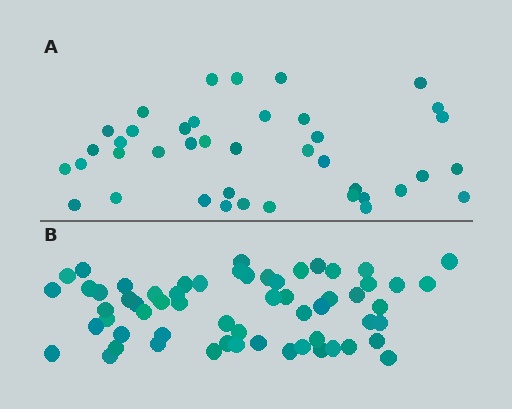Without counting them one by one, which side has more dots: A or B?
Region B (the bottom region) has more dots.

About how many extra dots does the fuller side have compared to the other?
Region B has approximately 20 more dots than region A.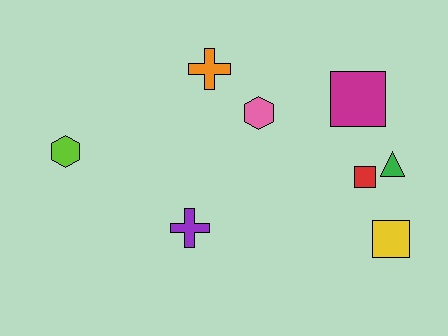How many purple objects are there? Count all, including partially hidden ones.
There is 1 purple object.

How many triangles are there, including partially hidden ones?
There is 1 triangle.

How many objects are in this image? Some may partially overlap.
There are 8 objects.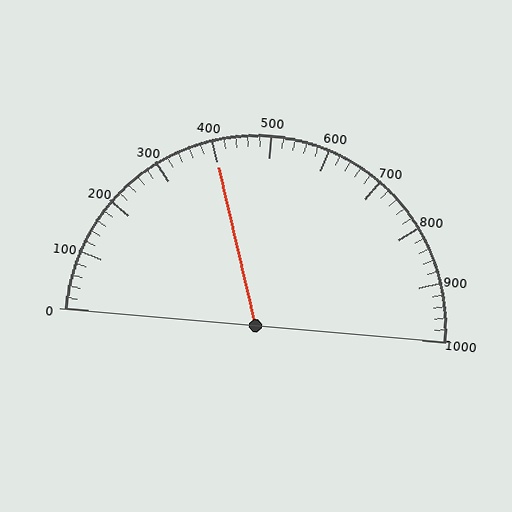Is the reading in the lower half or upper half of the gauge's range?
The reading is in the lower half of the range (0 to 1000).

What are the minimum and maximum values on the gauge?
The gauge ranges from 0 to 1000.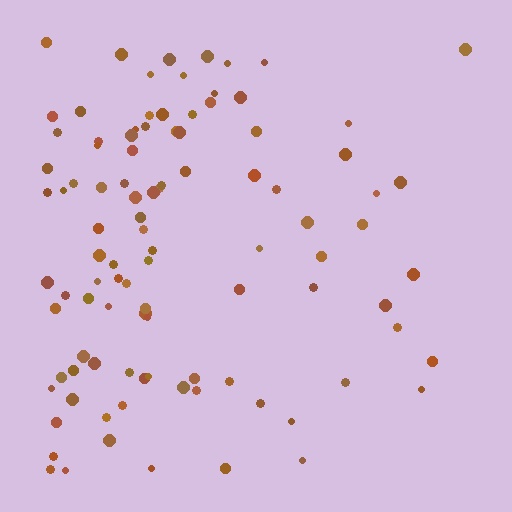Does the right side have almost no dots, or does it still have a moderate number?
Still a moderate number, just noticeably fewer than the left.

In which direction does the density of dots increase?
From right to left, with the left side densest.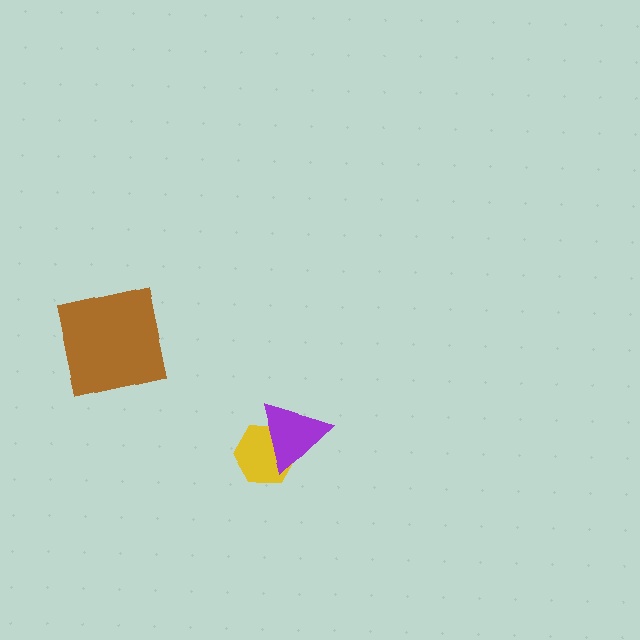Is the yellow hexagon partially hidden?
Yes, it is partially covered by another shape.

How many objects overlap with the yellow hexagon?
1 object overlaps with the yellow hexagon.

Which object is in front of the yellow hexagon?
The purple triangle is in front of the yellow hexagon.